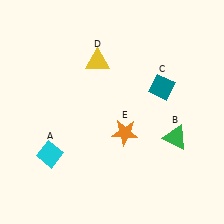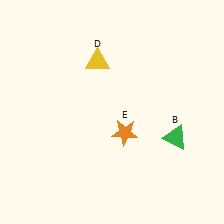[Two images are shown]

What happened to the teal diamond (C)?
The teal diamond (C) was removed in Image 2. It was in the top-right area of Image 1.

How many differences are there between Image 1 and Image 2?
There are 2 differences between the two images.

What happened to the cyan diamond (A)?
The cyan diamond (A) was removed in Image 2. It was in the bottom-left area of Image 1.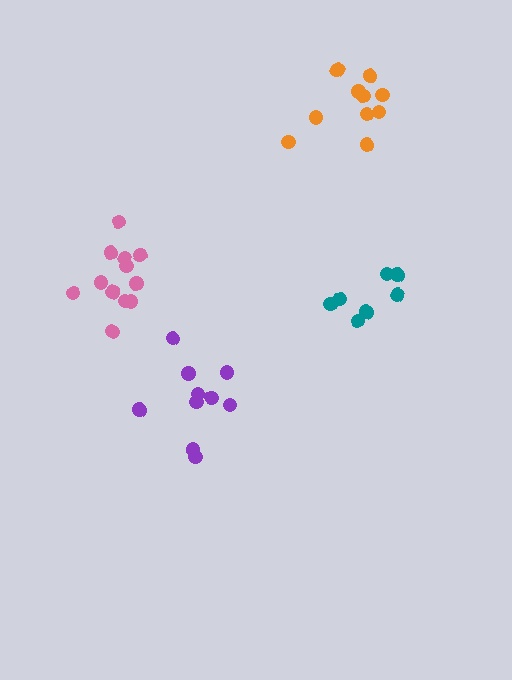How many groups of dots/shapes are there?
There are 4 groups.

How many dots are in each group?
Group 1: 10 dots, Group 2: 12 dots, Group 3: 11 dots, Group 4: 7 dots (40 total).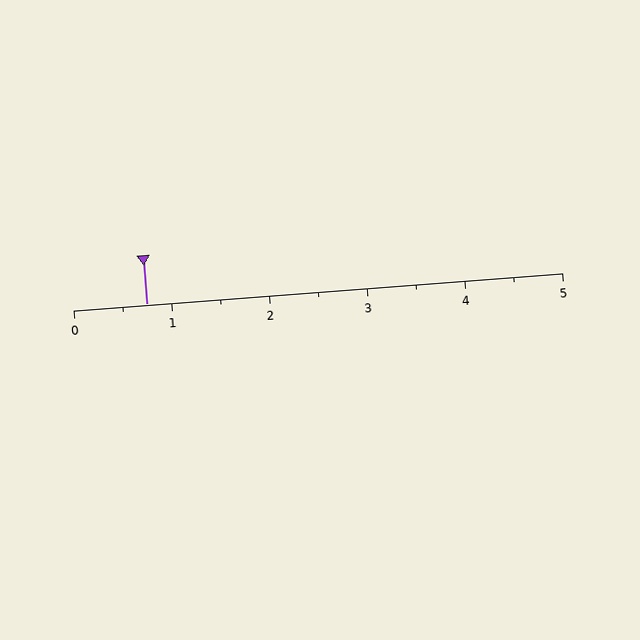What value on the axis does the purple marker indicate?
The marker indicates approximately 0.8.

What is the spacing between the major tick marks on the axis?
The major ticks are spaced 1 apart.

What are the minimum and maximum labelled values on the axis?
The axis runs from 0 to 5.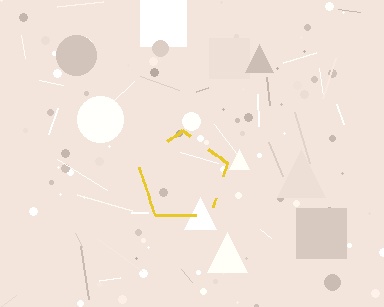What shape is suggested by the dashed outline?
The dashed outline suggests a pentagon.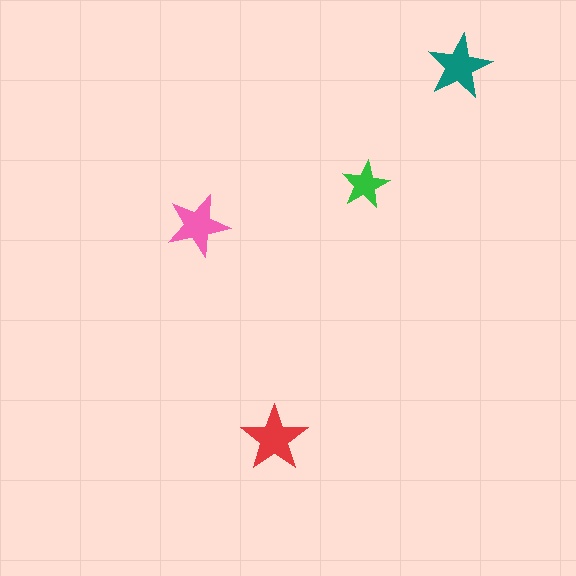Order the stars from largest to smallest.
the red one, the teal one, the pink one, the green one.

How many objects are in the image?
There are 4 objects in the image.